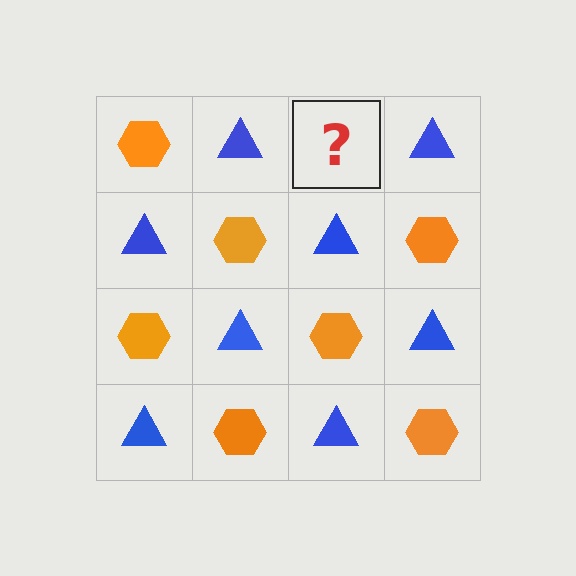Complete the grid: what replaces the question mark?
The question mark should be replaced with an orange hexagon.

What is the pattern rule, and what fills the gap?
The rule is that it alternates orange hexagon and blue triangle in a checkerboard pattern. The gap should be filled with an orange hexagon.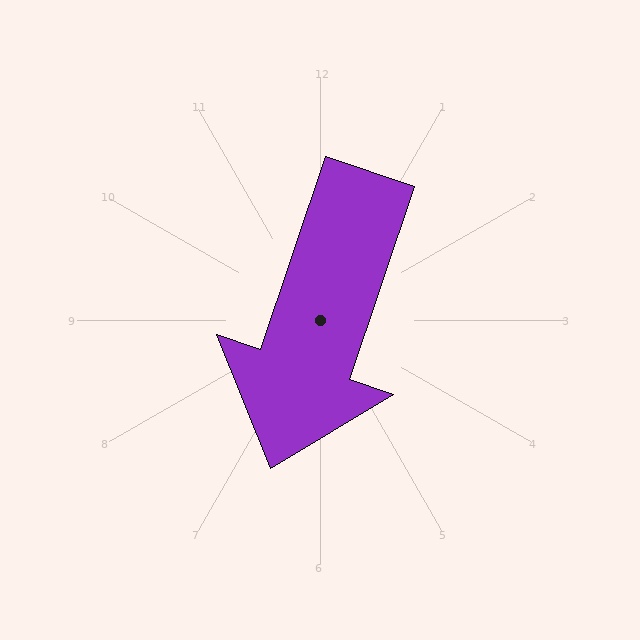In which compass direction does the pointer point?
South.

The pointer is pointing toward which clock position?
Roughly 7 o'clock.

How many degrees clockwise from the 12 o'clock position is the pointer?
Approximately 199 degrees.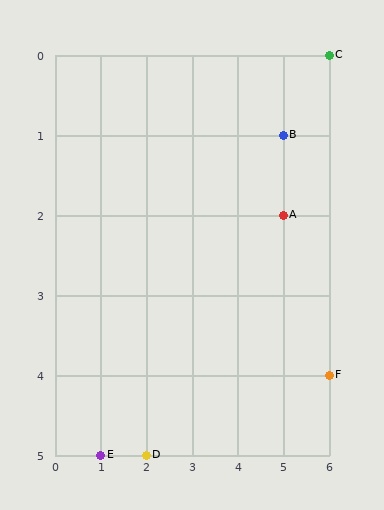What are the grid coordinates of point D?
Point D is at grid coordinates (2, 5).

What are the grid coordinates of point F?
Point F is at grid coordinates (6, 4).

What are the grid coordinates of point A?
Point A is at grid coordinates (5, 2).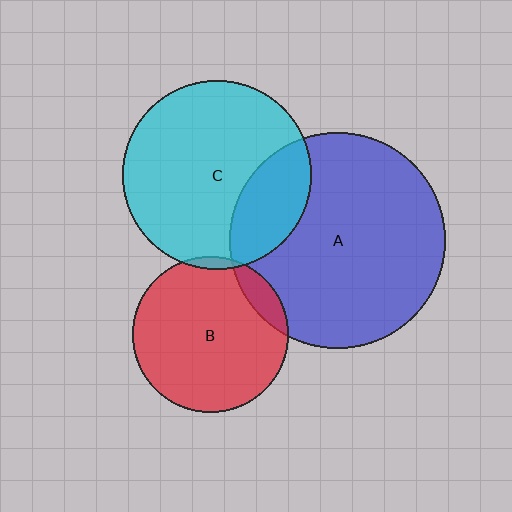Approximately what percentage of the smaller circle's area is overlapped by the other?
Approximately 5%.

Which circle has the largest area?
Circle A (blue).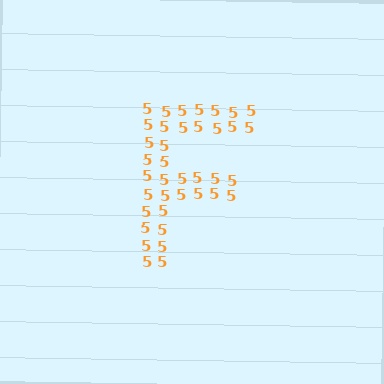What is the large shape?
The large shape is the letter F.